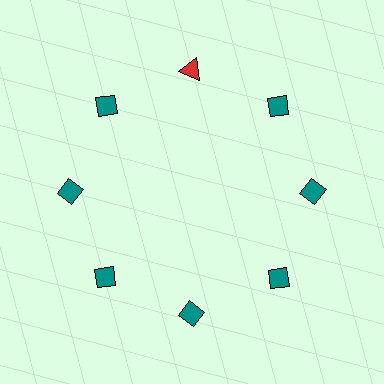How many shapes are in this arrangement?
There are 8 shapes arranged in a ring pattern.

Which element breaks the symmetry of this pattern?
The red triangle at roughly the 12 o'clock position breaks the symmetry. All other shapes are teal diamonds.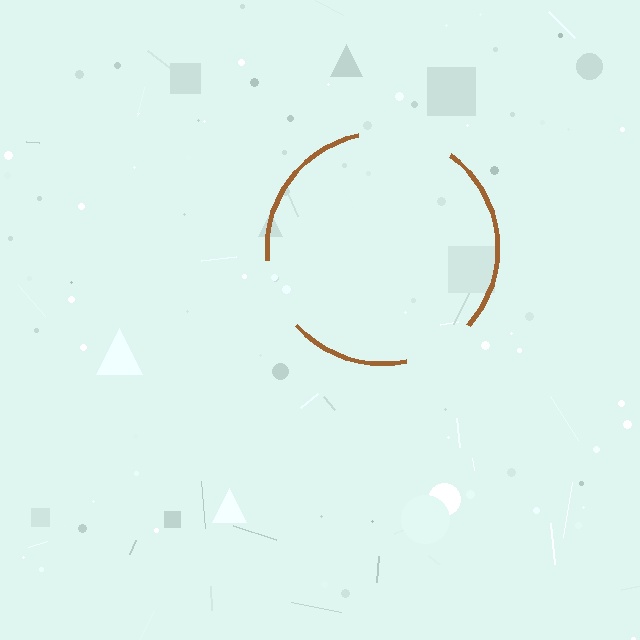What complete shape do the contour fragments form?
The contour fragments form a circle.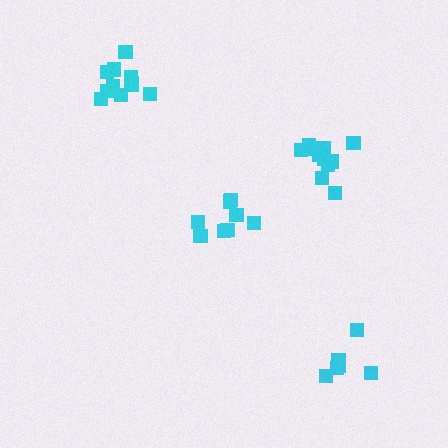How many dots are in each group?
Group 1: 12 dots, Group 2: 8 dots, Group 3: 6 dots, Group 4: 11 dots (37 total).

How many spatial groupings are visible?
There are 4 spatial groupings.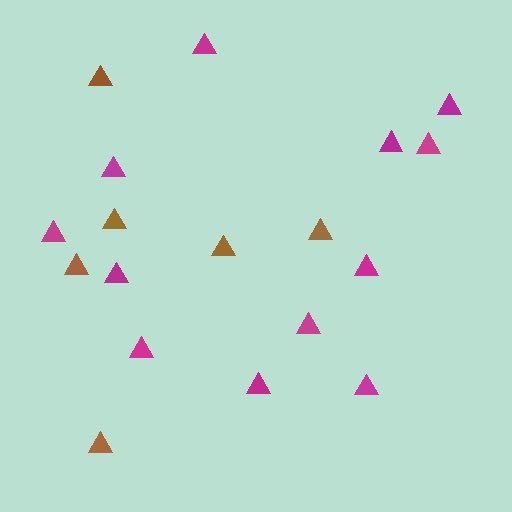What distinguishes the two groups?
There are 2 groups: one group of brown triangles (6) and one group of magenta triangles (12).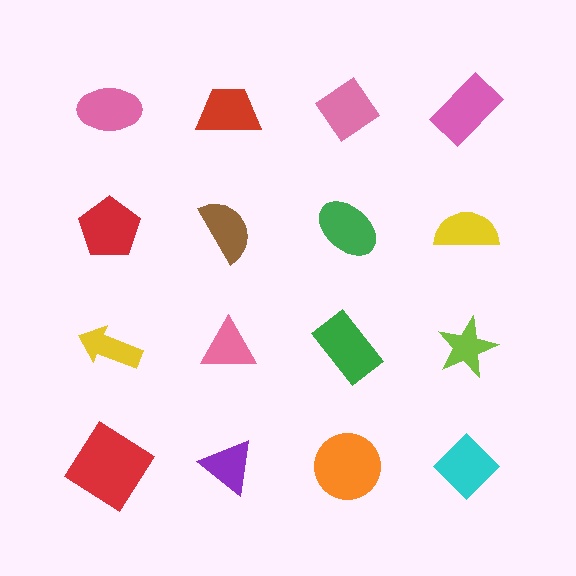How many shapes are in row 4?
4 shapes.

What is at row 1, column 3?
A pink diamond.